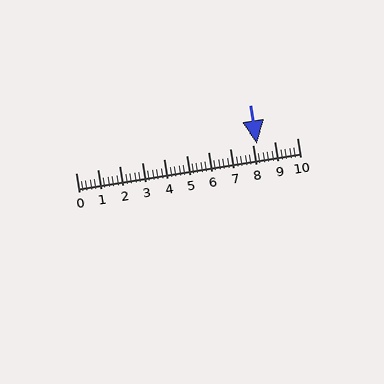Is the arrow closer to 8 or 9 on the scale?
The arrow is closer to 8.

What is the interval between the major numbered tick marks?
The major tick marks are spaced 1 units apart.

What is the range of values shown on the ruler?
The ruler shows values from 0 to 10.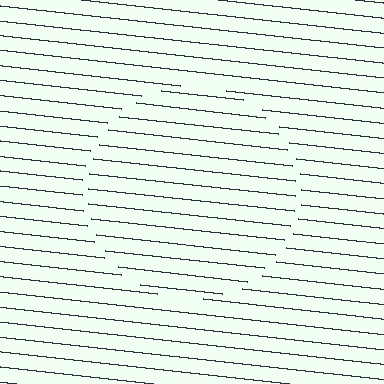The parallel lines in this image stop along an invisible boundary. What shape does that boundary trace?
An illusory circle. The interior of the shape contains the same grating, shifted by half a period — the contour is defined by the phase discontinuity where line-ends from the inner and outer gratings abut.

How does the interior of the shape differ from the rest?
The interior of the shape contains the same grating, shifted by half a period — the contour is defined by the phase discontinuity where line-ends from the inner and outer gratings abut.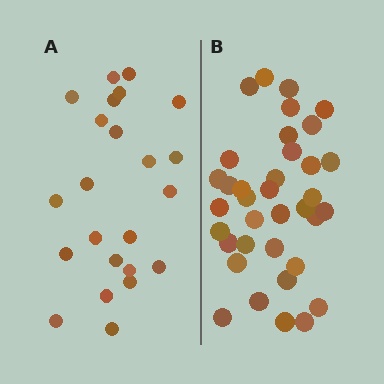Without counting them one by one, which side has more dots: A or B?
Region B (the right region) has more dots.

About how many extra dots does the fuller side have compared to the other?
Region B has approximately 15 more dots than region A.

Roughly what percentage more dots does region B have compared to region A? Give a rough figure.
About 55% more.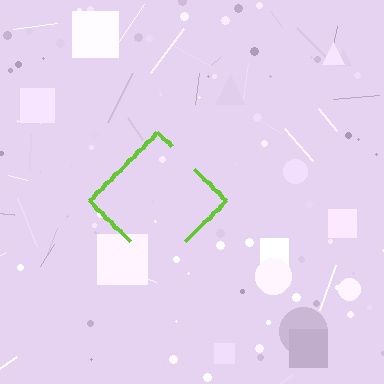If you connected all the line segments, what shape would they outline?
They would outline a diamond.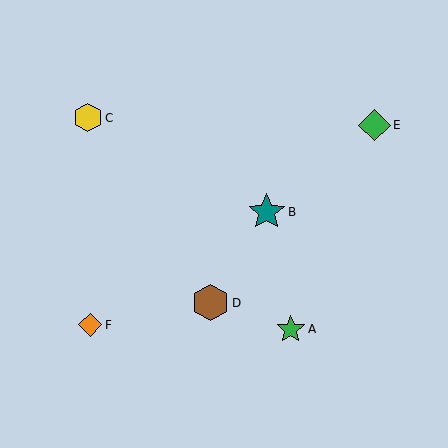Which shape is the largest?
The teal star (labeled B) is the largest.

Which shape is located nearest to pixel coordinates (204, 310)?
The brown hexagon (labeled D) at (211, 303) is nearest to that location.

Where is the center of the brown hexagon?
The center of the brown hexagon is at (211, 303).